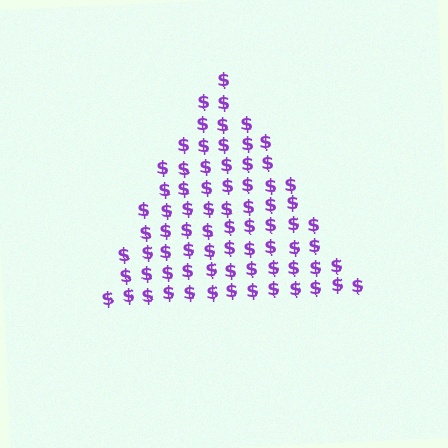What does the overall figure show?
The overall figure shows a triangle.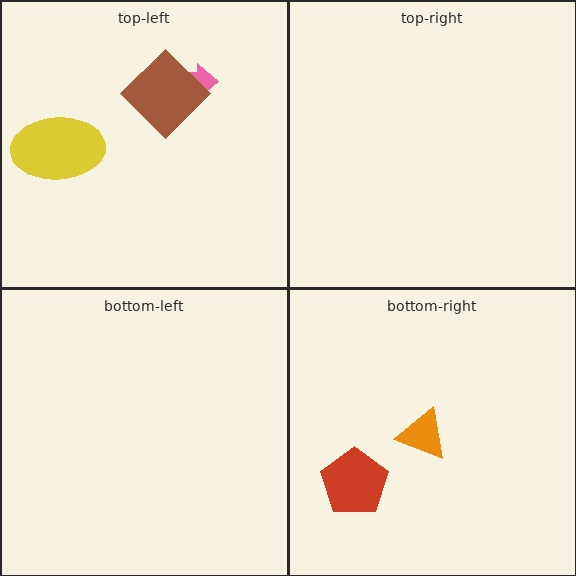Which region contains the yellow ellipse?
The top-left region.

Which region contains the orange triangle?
The bottom-right region.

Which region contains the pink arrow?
The top-left region.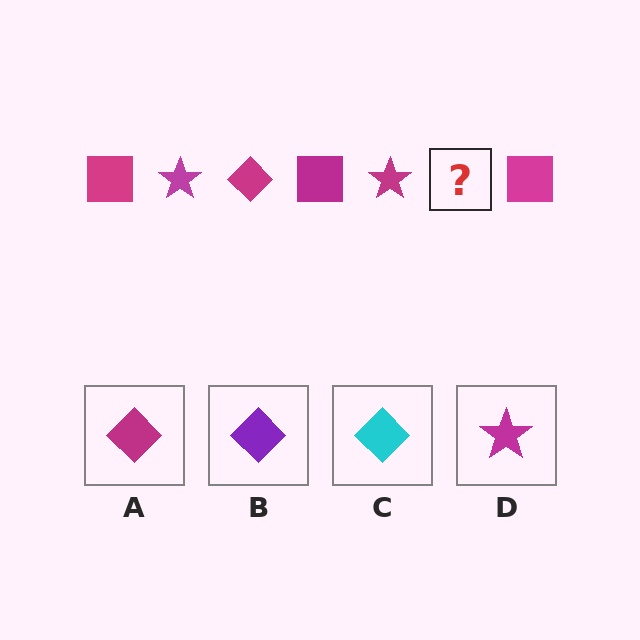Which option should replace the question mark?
Option A.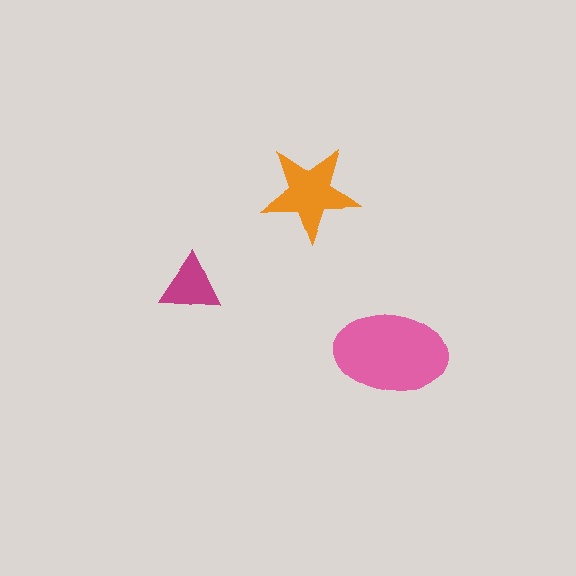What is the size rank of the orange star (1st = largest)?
2nd.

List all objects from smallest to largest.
The magenta triangle, the orange star, the pink ellipse.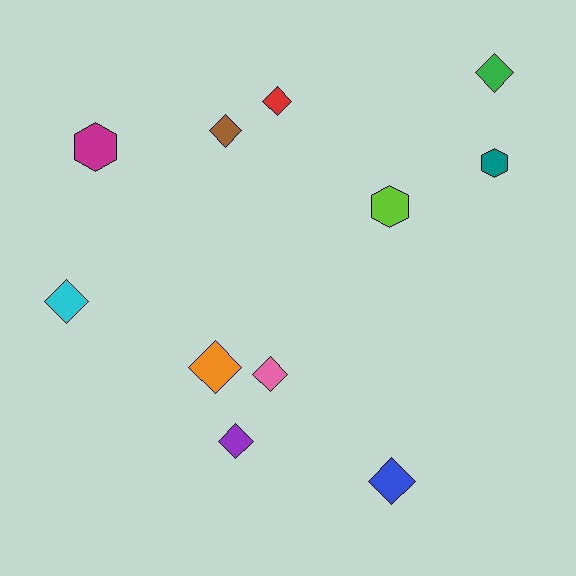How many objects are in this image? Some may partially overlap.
There are 11 objects.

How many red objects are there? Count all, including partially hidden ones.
There is 1 red object.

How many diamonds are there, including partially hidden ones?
There are 8 diamonds.